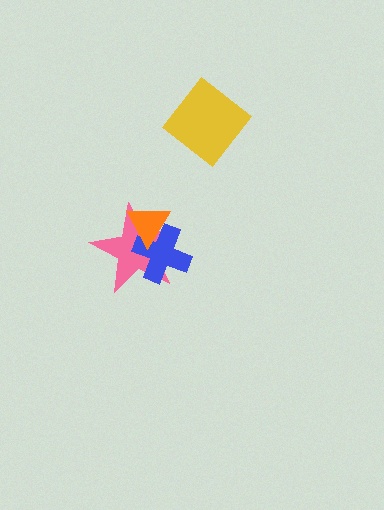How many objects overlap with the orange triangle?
2 objects overlap with the orange triangle.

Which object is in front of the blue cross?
The orange triangle is in front of the blue cross.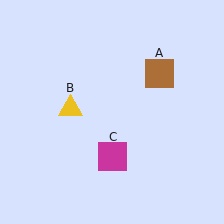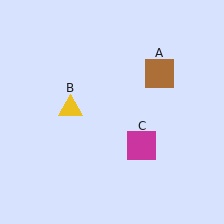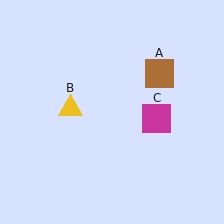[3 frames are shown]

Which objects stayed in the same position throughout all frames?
Brown square (object A) and yellow triangle (object B) remained stationary.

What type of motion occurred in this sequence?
The magenta square (object C) rotated counterclockwise around the center of the scene.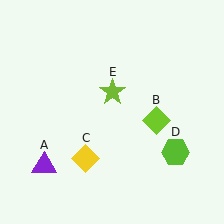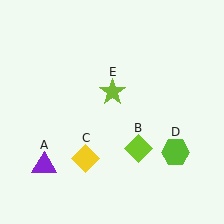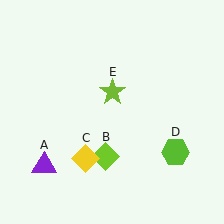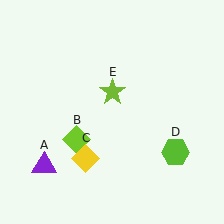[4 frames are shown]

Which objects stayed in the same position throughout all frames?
Purple triangle (object A) and yellow diamond (object C) and lime hexagon (object D) and lime star (object E) remained stationary.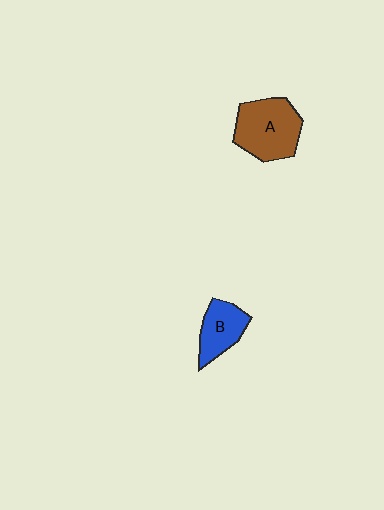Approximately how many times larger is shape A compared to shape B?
Approximately 1.6 times.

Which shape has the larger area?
Shape A (brown).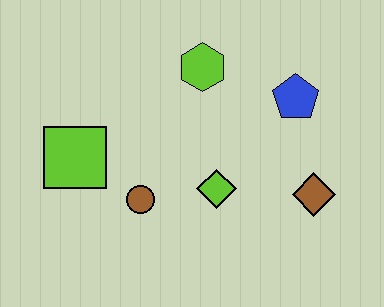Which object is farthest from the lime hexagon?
The brown diamond is farthest from the lime hexagon.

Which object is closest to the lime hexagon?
The blue pentagon is closest to the lime hexagon.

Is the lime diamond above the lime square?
No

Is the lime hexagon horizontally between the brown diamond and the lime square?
Yes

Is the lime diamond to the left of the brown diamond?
Yes